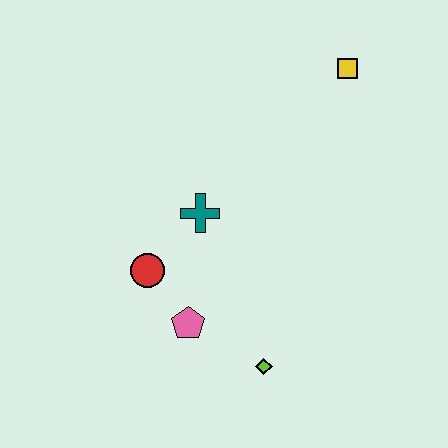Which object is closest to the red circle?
The pink pentagon is closest to the red circle.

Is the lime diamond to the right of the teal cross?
Yes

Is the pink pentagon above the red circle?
No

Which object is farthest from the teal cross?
The yellow square is farthest from the teal cross.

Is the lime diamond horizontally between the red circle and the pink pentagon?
No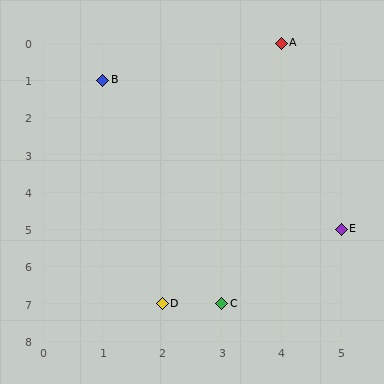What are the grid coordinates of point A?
Point A is at grid coordinates (4, 0).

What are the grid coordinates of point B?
Point B is at grid coordinates (1, 1).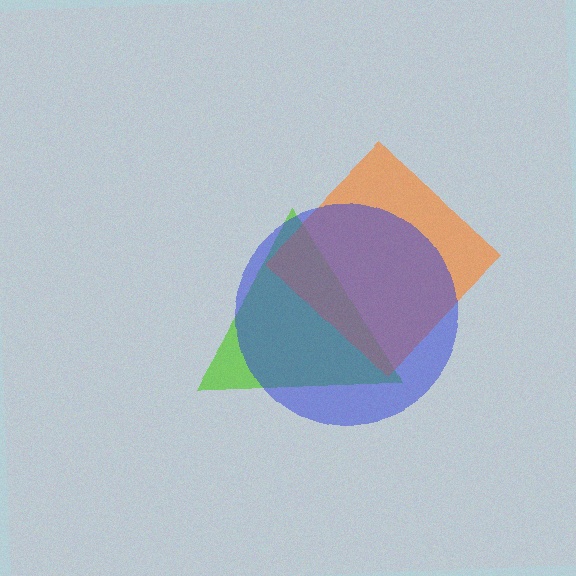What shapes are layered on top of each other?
The layered shapes are: a lime triangle, an orange diamond, a blue circle.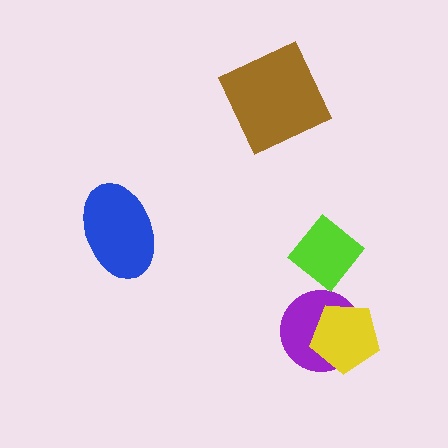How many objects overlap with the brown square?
0 objects overlap with the brown square.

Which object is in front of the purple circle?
The yellow pentagon is in front of the purple circle.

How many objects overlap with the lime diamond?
0 objects overlap with the lime diamond.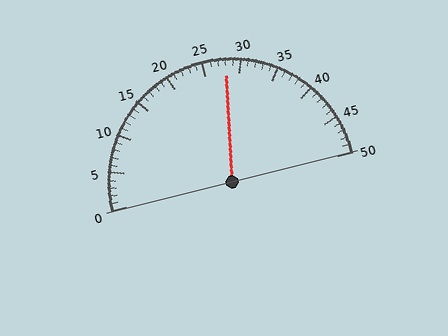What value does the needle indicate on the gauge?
The needle indicates approximately 28.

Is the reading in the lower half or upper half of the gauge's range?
The reading is in the upper half of the range (0 to 50).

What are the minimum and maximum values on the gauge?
The gauge ranges from 0 to 50.